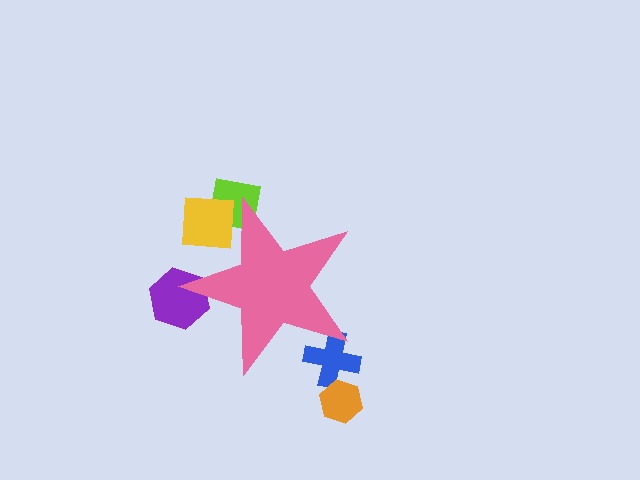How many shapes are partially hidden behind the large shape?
4 shapes are partially hidden.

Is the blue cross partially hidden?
Yes, the blue cross is partially hidden behind the pink star.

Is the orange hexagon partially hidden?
No, the orange hexagon is fully visible.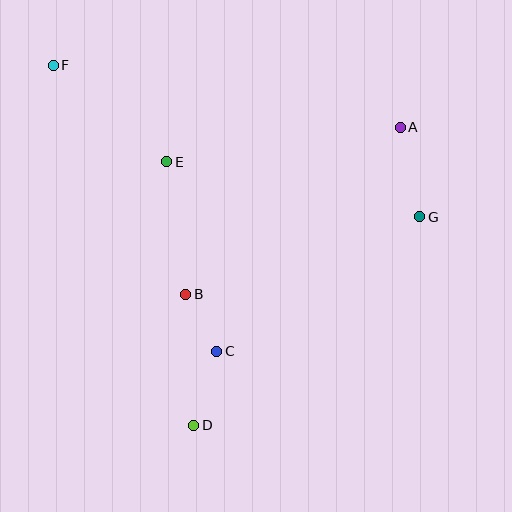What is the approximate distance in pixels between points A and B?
The distance between A and B is approximately 272 pixels.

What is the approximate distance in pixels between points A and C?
The distance between A and C is approximately 289 pixels.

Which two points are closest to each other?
Points B and C are closest to each other.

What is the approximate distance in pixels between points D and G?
The distance between D and G is approximately 308 pixels.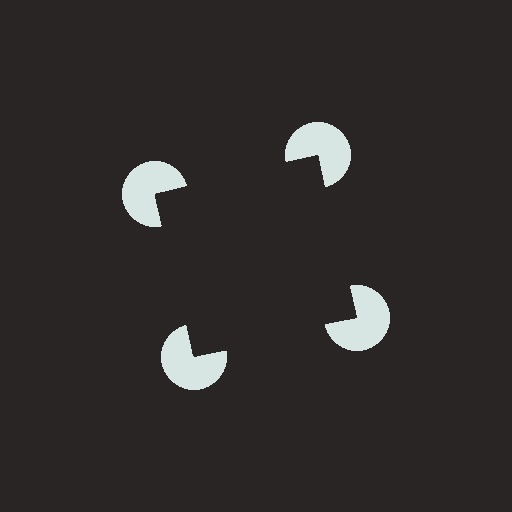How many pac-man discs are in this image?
There are 4 — one at each vertex of the illusory square.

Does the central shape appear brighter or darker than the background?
It typically appears slightly darker than the background, even though no actual brightness change is drawn.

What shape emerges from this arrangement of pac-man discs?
An illusory square — its edges are inferred from the aligned wedge cuts in the pac-man discs, not physically drawn.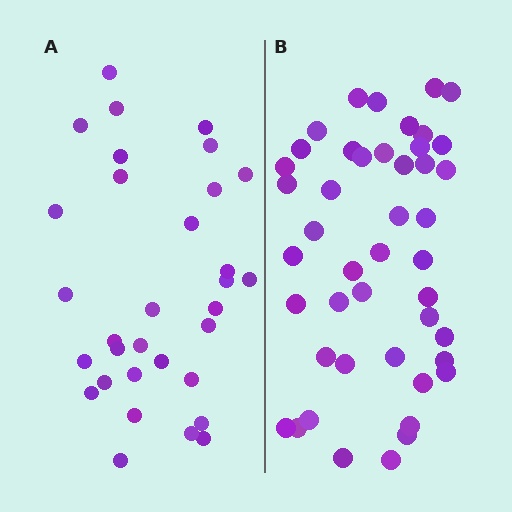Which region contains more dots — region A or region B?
Region B (the right region) has more dots.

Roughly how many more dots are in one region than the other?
Region B has approximately 15 more dots than region A.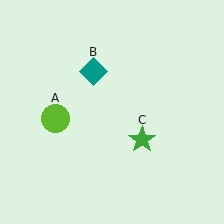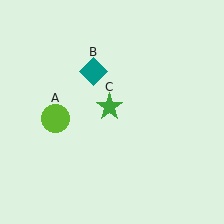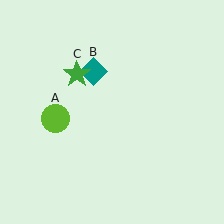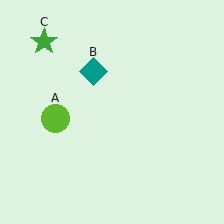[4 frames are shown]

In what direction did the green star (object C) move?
The green star (object C) moved up and to the left.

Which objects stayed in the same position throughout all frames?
Lime circle (object A) and teal diamond (object B) remained stationary.